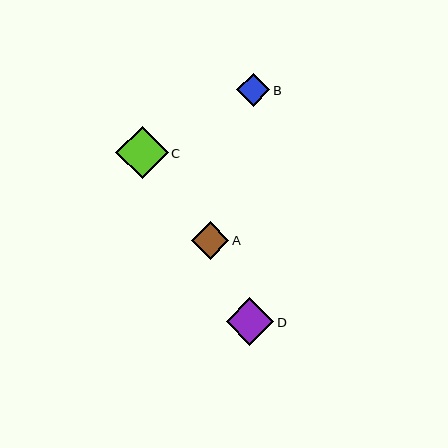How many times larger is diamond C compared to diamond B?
Diamond C is approximately 1.6 times the size of diamond B.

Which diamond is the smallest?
Diamond B is the smallest with a size of approximately 33 pixels.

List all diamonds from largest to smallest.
From largest to smallest: C, D, A, B.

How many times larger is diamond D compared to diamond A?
Diamond D is approximately 1.3 times the size of diamond A.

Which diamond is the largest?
Diamond C is the largest with a size of approximately 52 pixels.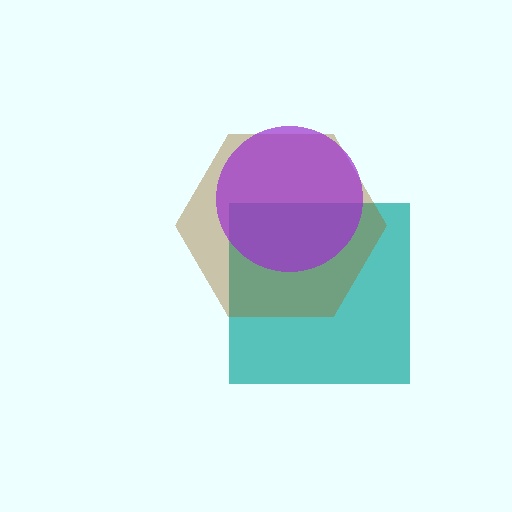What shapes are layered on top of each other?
The layered shapes are: a teal square, a brown hexagon, a purple circle.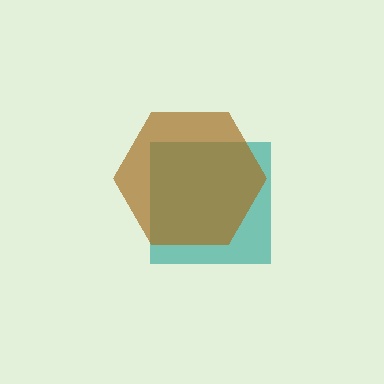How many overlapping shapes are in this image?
There are 2 overlapping shapes in the image.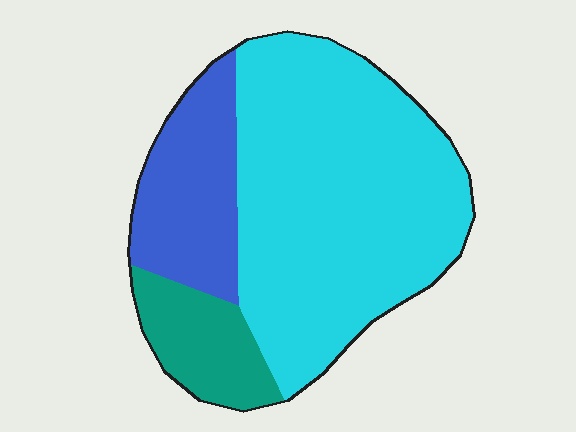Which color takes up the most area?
Cyan, at roughly 65%.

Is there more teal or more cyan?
Cyan.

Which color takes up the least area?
Teal, at roughly 15%.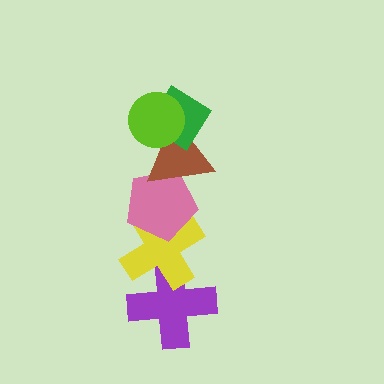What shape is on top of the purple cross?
The yellow cross is on top of the purple cross.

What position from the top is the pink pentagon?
The pink pentagon is 4th from the top.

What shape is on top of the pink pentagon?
The brown triangle is on top of the pink pentagon.